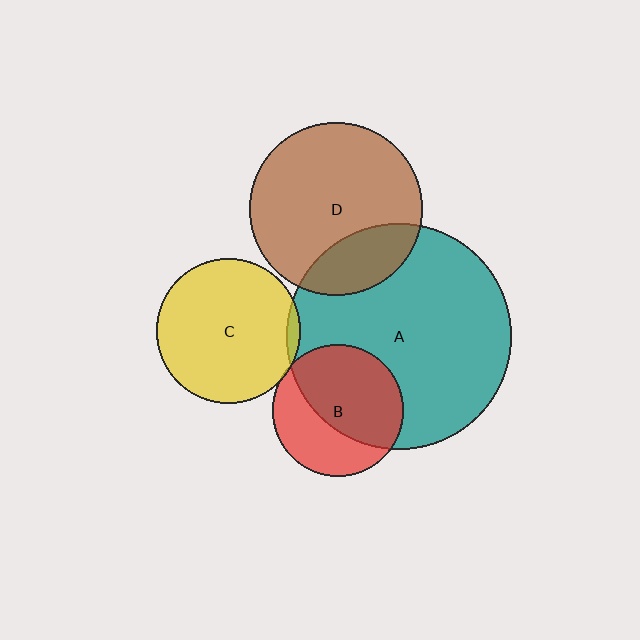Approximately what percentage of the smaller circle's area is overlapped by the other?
Approximately 5%.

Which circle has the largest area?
Circle A (teal).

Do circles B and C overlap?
Yes.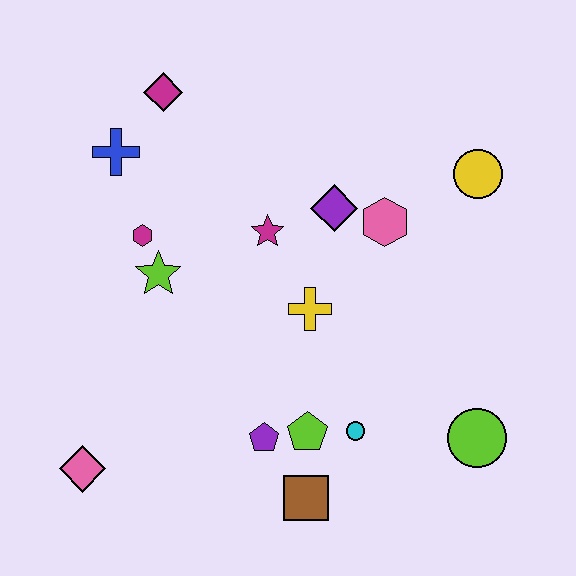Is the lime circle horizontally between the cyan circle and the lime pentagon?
No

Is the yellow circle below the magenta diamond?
Yes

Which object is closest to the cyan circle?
The lime pentagon is closest to the cyan circle.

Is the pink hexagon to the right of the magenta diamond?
Yes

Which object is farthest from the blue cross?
The lime circle is farthest from the blue cross.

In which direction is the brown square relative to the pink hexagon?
The brown square is below the pink hexagon.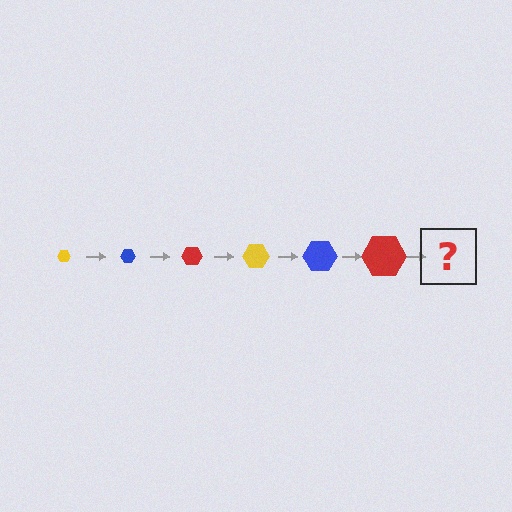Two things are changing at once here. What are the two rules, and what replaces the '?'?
The two rules are that the hexagon grows larger each step and the color cycles through yellow, blue, and red. The '?' should be a yellow hexagon, larger than the previous one.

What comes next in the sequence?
The next element should be a yellow hexagon, larger than the previous one.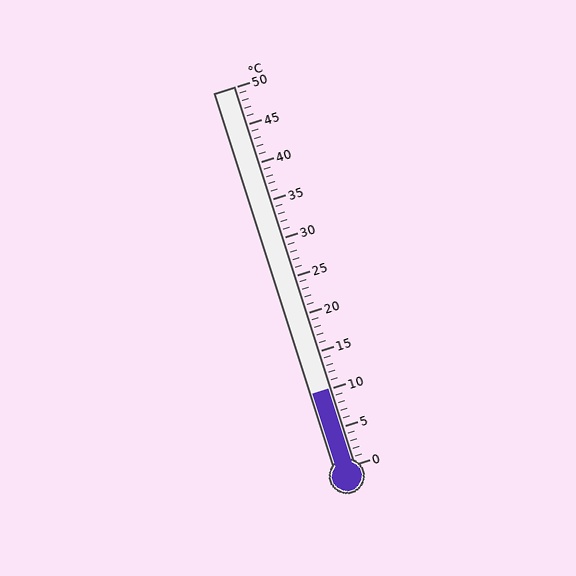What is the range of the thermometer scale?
The thermometer scale ranges from 0°C to 50°C.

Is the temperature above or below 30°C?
The temperature is below 30°C.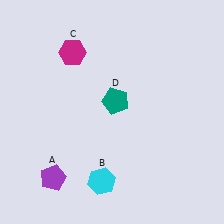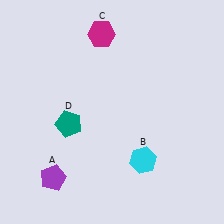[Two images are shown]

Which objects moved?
The objects that moved are: the cyan hexagon (B), the magenta hexagon (C), the teal pentagon (D).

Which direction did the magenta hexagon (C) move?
The magenta hexagon (C) moved right.